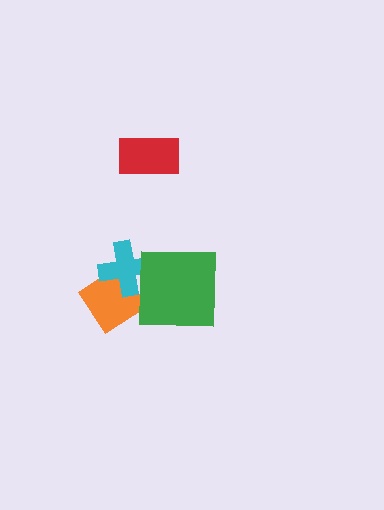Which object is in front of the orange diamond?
The cyan cross is in front of the orange diamond.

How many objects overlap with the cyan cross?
2 objects overlap with the cyan cross.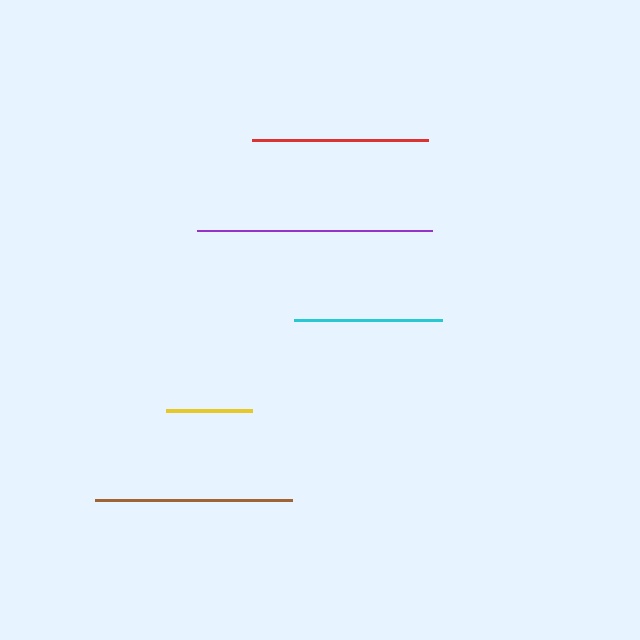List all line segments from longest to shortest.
From longest to shortest: purple, brown, red, cyan, yellow.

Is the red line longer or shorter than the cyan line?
The red line is longer than the cyan line.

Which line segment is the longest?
The purple line is the longest at approximately 235 pixels.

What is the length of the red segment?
The red segment is approximately 176 pixels long.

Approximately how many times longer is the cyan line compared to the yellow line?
The cyan line is approximately 1.7 times the length of the yellow line.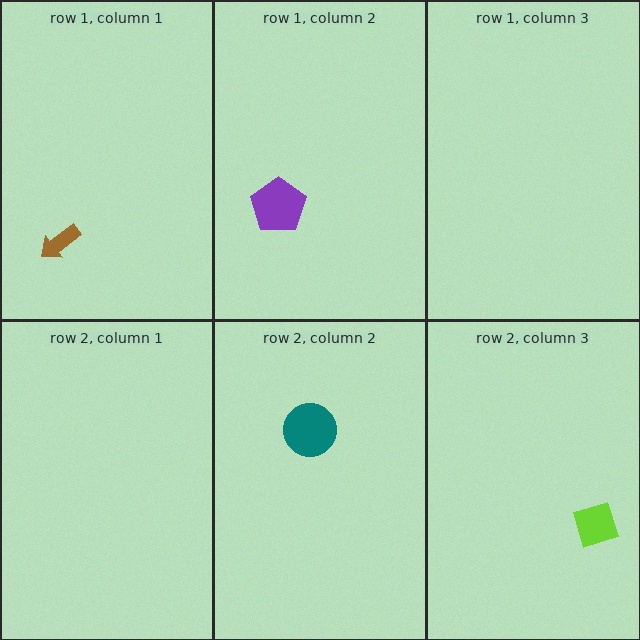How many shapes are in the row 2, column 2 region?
1.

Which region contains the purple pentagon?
The row 1, column 2 region.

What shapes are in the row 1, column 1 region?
The brown arrow.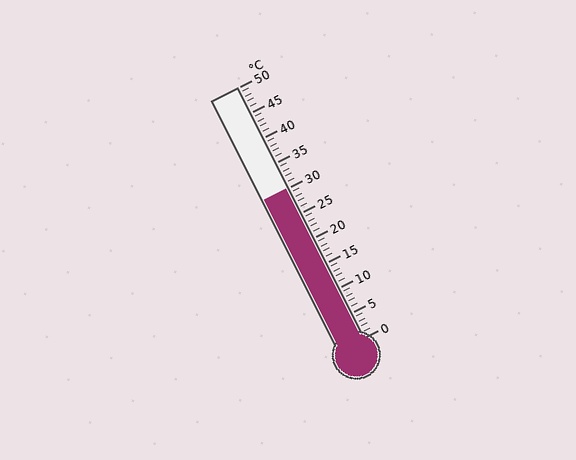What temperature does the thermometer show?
The thermometer shows approximately 30°C.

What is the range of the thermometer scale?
The thermometer scale ranges from 0°C to 50°C.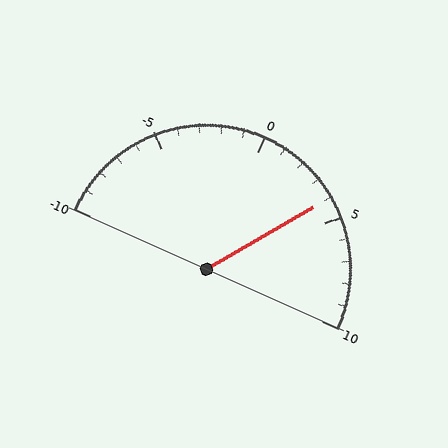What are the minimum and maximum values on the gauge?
The gauge ranges from -10 to 10.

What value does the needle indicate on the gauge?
The needle indicates approximately 4.